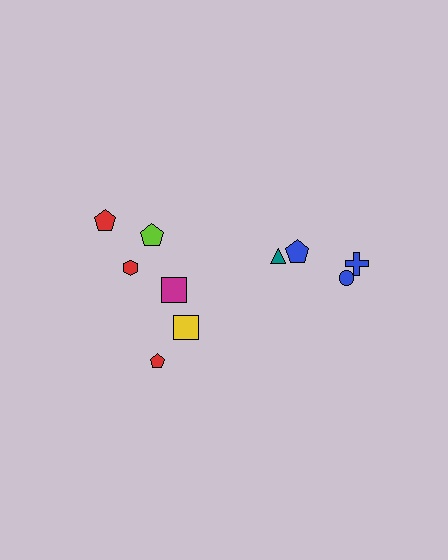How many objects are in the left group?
There are 6 objects.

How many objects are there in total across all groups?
There are 10 objects.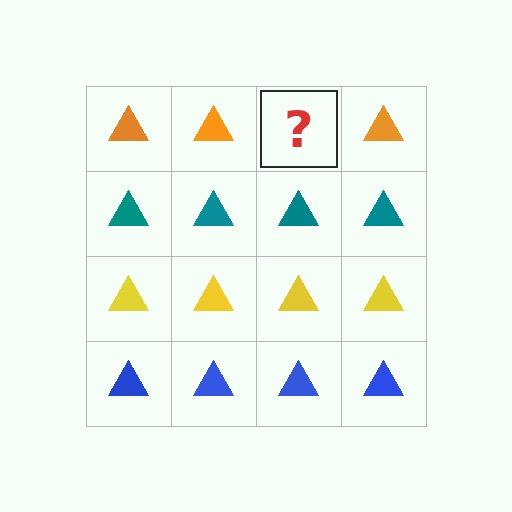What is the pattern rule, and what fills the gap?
The rule is that each row has a consistent color. The gap should be filled with an orange triangle.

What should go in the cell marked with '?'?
The missing cell should contain an orange triangle.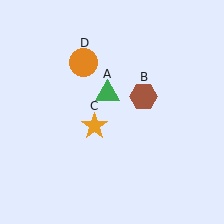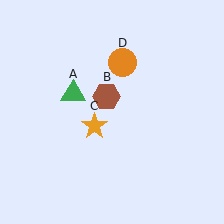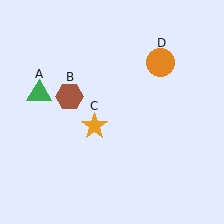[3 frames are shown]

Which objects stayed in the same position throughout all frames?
Orange star (object C) remained stationary.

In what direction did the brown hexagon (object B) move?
The brown hexagon (object B) moved left.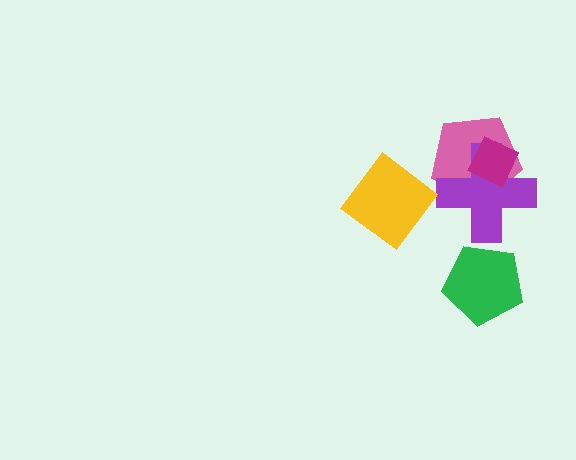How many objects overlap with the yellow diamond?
0 objects overlap with the yellow diamond.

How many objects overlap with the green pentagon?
0 objects overlap with the green pentagon.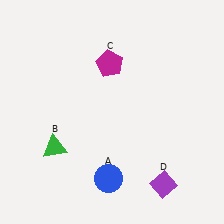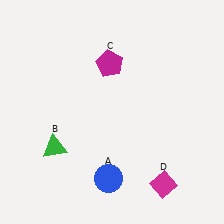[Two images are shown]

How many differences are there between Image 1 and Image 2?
There is 1 difference between the two images.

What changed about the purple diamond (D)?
In Image 1, D is purple. In Image 2, it changed to magenta.